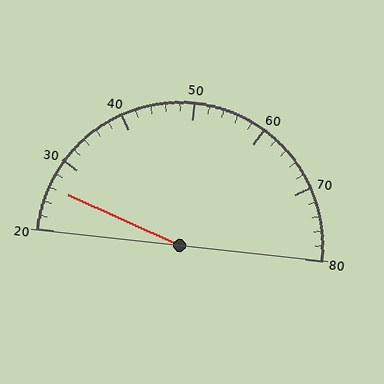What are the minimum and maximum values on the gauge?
The gauge ranges from 20 to 80.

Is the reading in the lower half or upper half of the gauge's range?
The reading is in the lower half of the range (20 to 80).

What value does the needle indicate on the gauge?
The needle indicates approximately 26.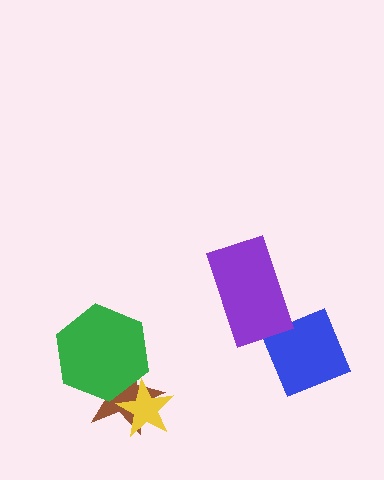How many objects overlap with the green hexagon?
2 objects overlap with the green hexagon.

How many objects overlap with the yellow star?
2 objects overlap with the yellow star.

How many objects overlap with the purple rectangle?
0 objects overlap with the purple rectangle.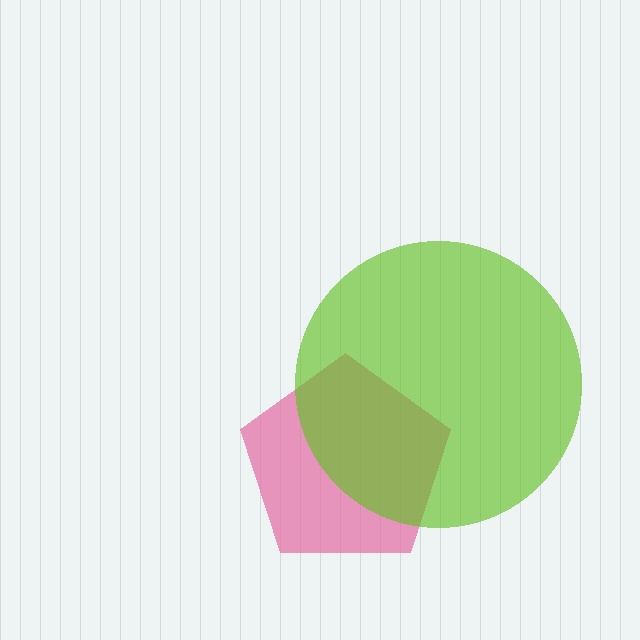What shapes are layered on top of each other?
The layered shapes are: a pink pentagon, a lime circle.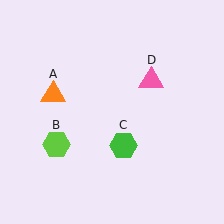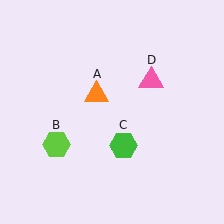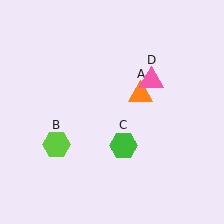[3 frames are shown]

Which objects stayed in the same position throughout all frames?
Lime hexagon (object B) and green hexagon (object C) and pink triangle (object D) remained stationary.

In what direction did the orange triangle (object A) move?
The orange triangle (object A) moved right.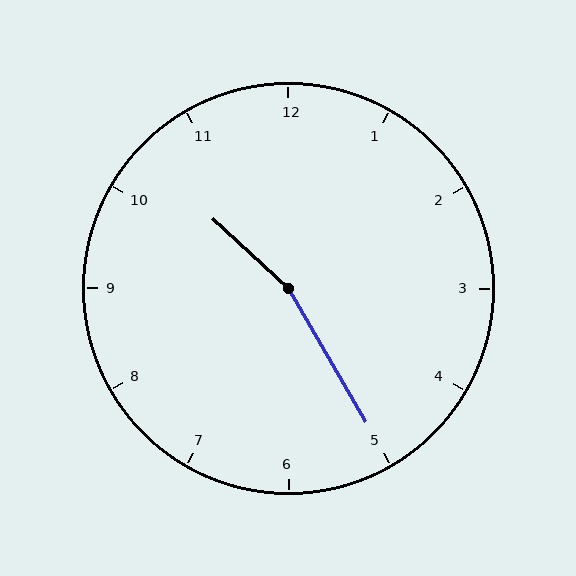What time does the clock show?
10:25.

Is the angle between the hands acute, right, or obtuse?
It is obtuse.